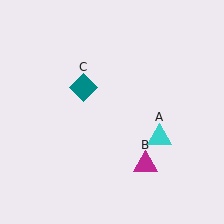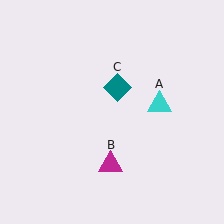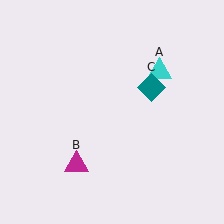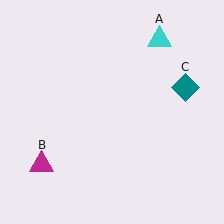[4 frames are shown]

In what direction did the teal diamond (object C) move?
The teal diamond (object C) moved right.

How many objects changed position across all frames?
3 objects changed position: cyan triangle (object A), magenta triangle (object B), teal diamond (object C).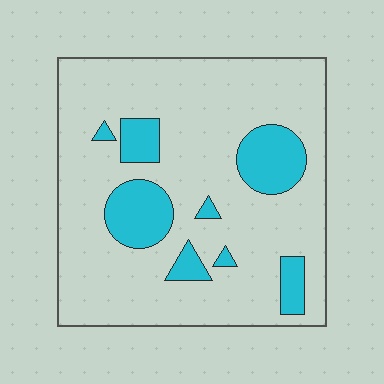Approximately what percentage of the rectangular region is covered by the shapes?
Approximately 20%.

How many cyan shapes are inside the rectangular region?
8.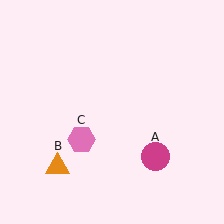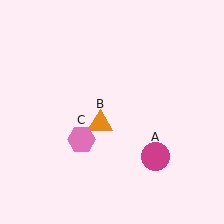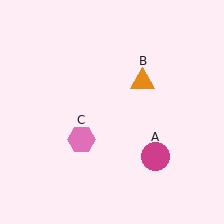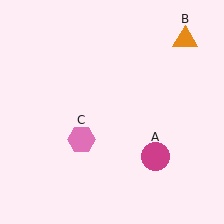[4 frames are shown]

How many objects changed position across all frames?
1 object changed position: orange triangle (object B).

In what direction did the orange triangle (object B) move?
The orange triangle (object B) moved up and to the right.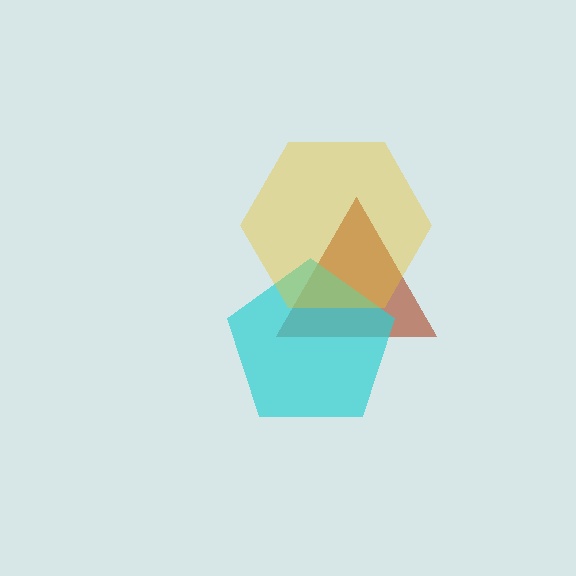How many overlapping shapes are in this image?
There are 3 overlapping shapes in the image.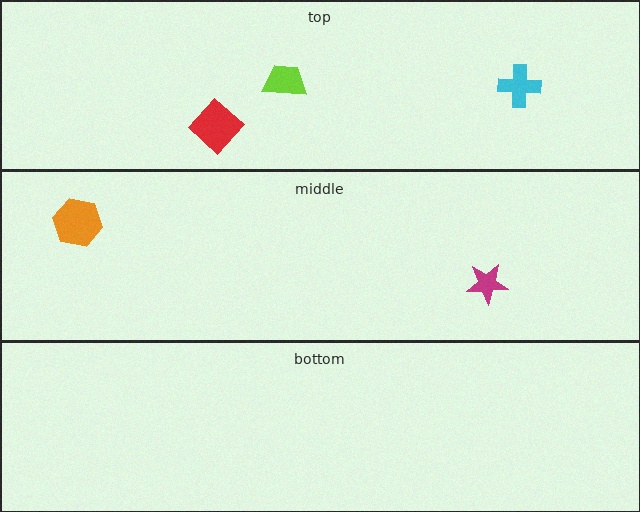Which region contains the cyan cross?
The top region.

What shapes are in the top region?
The lime trapezoid, the red diamond, the cyan cross.